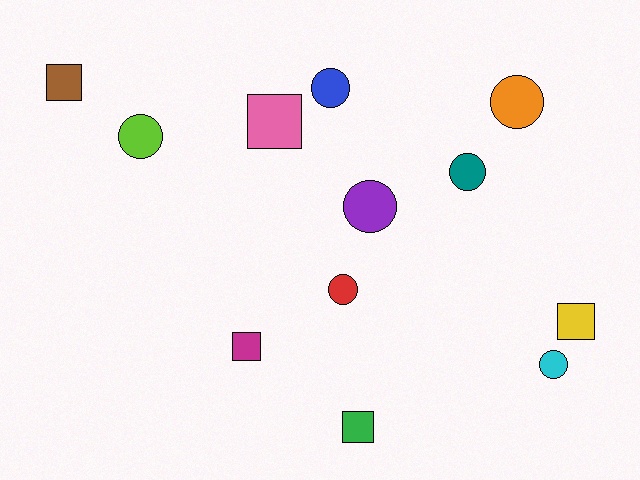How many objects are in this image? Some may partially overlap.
There are 12 objects.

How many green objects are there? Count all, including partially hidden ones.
There is 1 green object.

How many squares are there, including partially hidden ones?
There are 5 squares.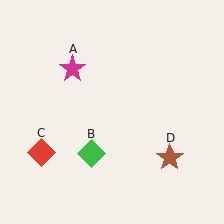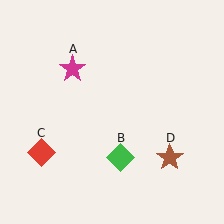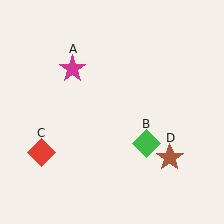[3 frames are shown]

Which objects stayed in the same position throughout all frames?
Magenta star (object A) and red diamond (object C) and brown star (object D) remained stationary.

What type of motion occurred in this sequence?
The green diamond (object B) rotated counterclockwise around the center of the scene.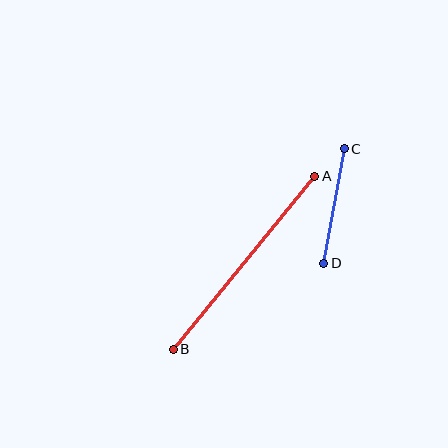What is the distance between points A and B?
The distance is approximately 224 pixels.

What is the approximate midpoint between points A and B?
The midpoint is at approximately (244, 263) pixels.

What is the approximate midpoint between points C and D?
The midpoint is at approximately (334, 206) pixels.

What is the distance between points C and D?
The distance is approximately 117 pixels.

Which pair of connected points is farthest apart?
Points A and B are farthest apart.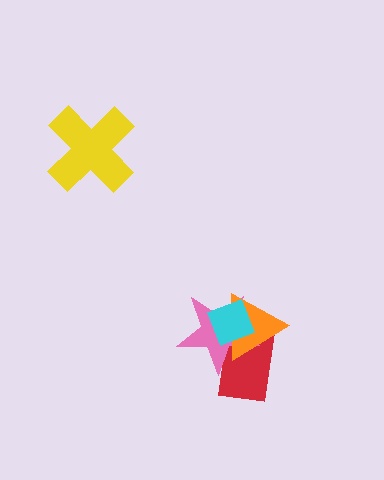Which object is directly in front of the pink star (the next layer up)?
The orange triangle is directly in front of the pink star.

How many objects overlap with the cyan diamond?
3 objects overlap with the cyan diamond.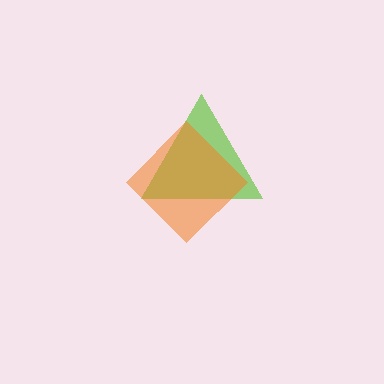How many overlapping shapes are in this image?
There are 2 overlapping shapes in the image.